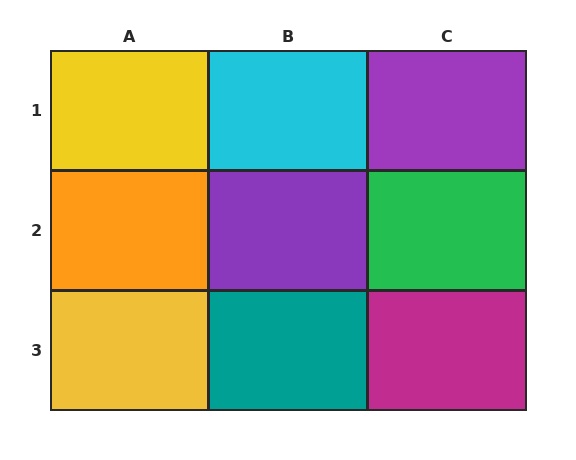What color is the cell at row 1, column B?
Cyan.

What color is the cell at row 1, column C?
Purple.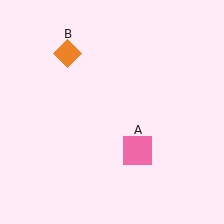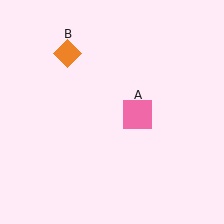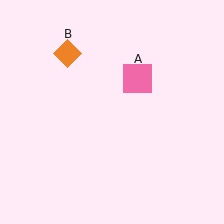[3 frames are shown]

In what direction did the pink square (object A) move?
The pink square (object A) moved up.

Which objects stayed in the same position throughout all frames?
Orange diamond (object B) remained stationary.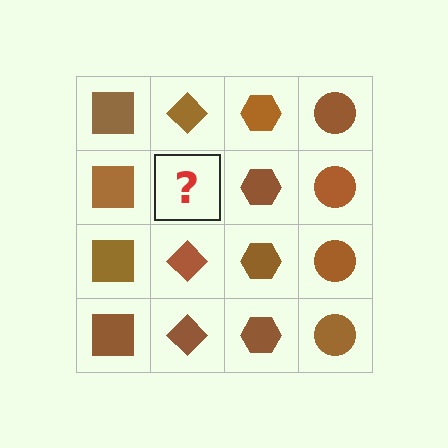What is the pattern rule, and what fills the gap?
The rule is that each column has a consistent shape. The gap should be filled with a brown diamond.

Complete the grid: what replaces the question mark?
The question mark should be replaced with a brown diamond.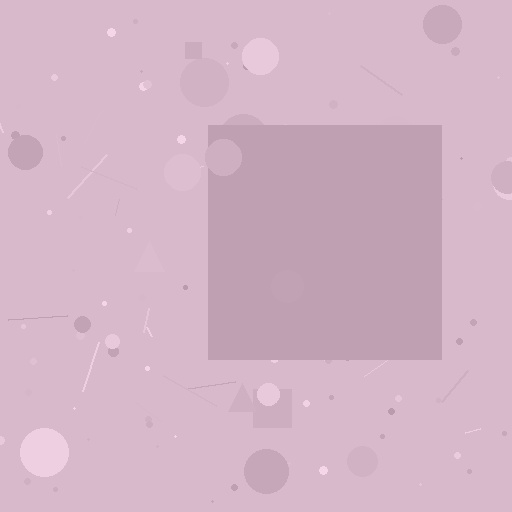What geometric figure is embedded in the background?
A square is embedded in the background.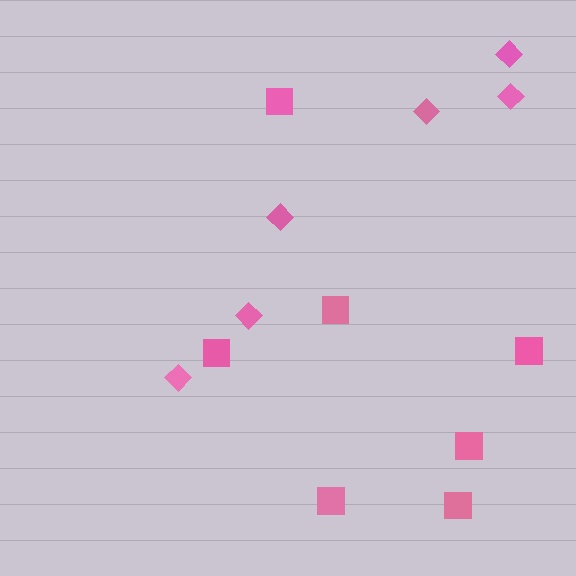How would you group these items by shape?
There are 2 groups: one group of squares (7) and one group of diamonds (6).